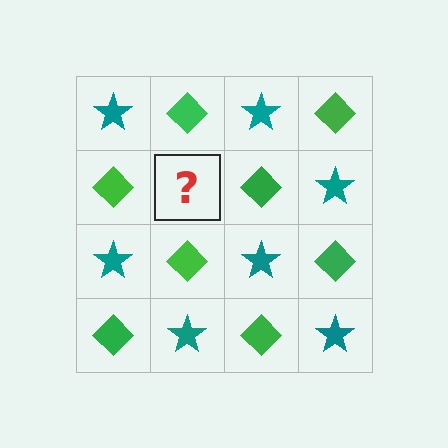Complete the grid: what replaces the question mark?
The question mark should be replaced with a teal star.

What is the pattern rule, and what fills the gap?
The rule is that it alternates teal star and green diamond in a checkerboard pattern. The gap should be filled with a teal star.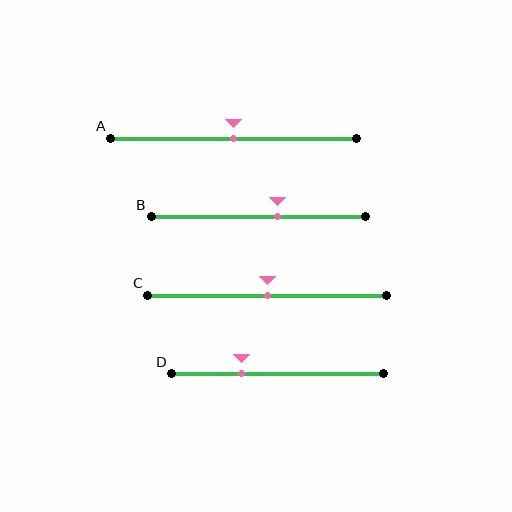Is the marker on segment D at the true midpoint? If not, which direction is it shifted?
No, the marker on segment D is shifted to the left by about 17% of the segment length.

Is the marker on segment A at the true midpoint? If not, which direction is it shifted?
Yes, the marker on segment A is at the true midpoint.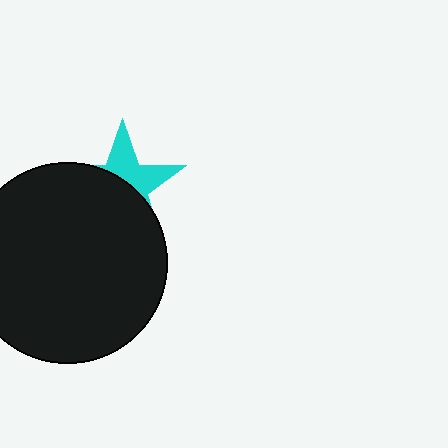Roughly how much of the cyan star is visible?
A small part of it is visible (roughly 40%).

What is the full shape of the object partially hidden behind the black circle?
The partially hidden object is a cyan star.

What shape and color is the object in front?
The object in front is a black circle.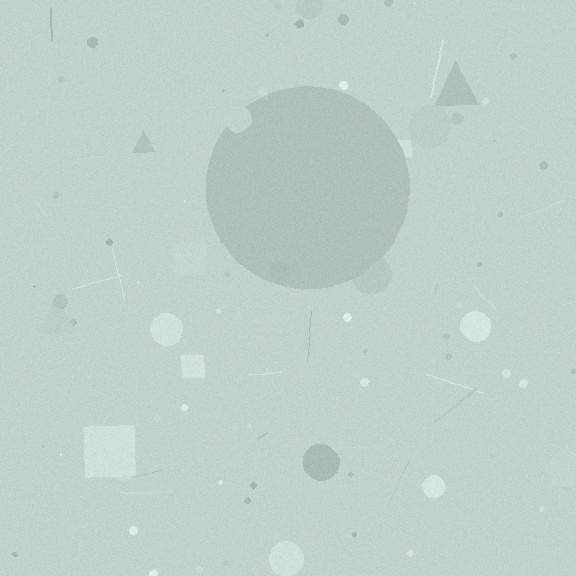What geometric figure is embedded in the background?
A circle is embedded in the background.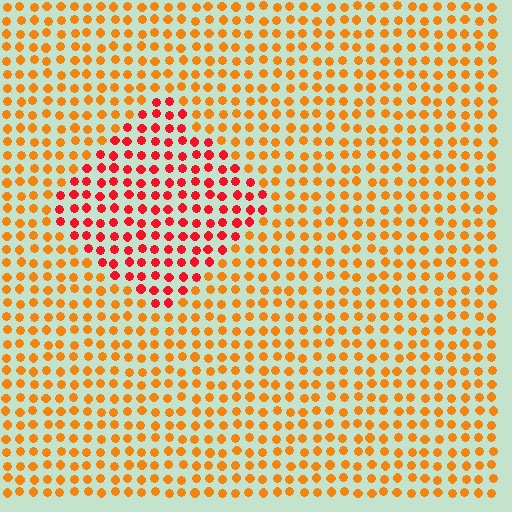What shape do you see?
I see a diamond.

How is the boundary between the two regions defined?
The boundary is defined purely by a slight shift in hue (about 37 degrees). Spacing, size, and orientation are identical on both sides.